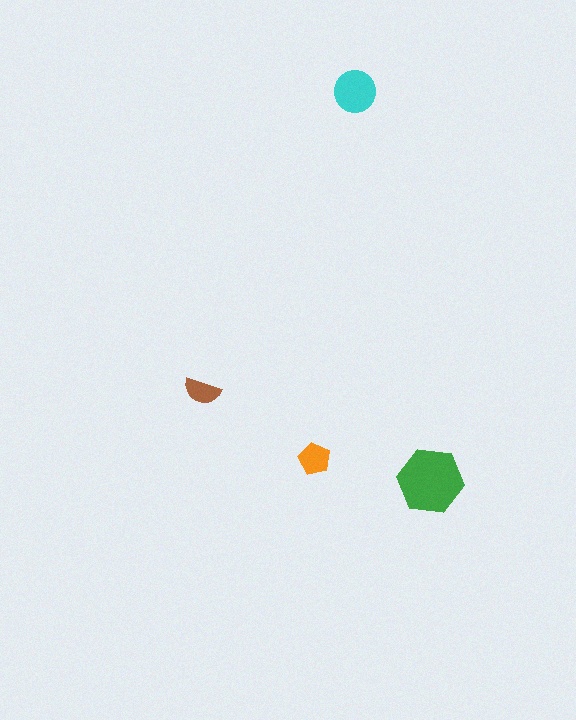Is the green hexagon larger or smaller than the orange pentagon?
Larger.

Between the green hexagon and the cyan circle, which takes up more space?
The green hexagon.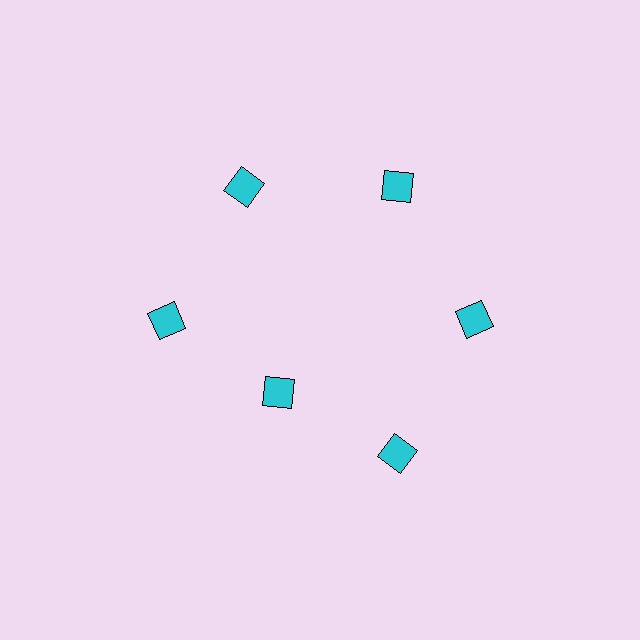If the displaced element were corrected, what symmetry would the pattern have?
It would have 6-fold rotational symmetry — the pattern would map onto itself every 60 degrees.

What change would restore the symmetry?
The symmetry would be restored by moving it outward, back onto the ring so that all 6 diamonds sit at equal angles and equal distance from the center.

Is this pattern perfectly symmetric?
No. The 6 cyan diamonds are arranged in a ring, but one element near the 7 o'clock position is pulled inward toward the center, breaking the 6-fold rotational symmetry.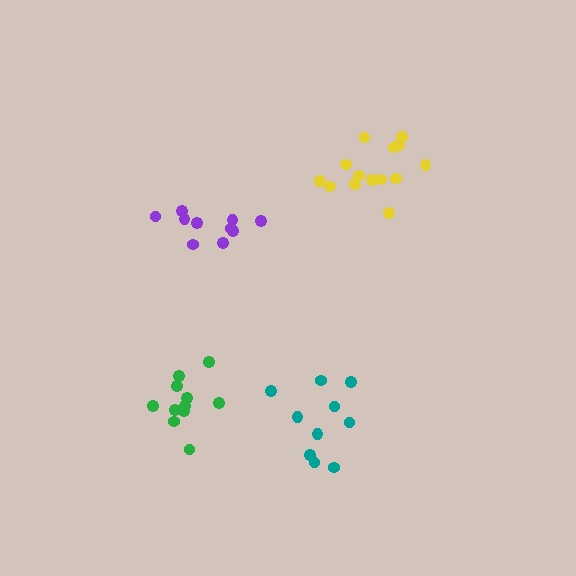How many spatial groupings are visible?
There are 4 spatial groupings.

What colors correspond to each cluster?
The clusters are colored: yellow, green, purple, teal.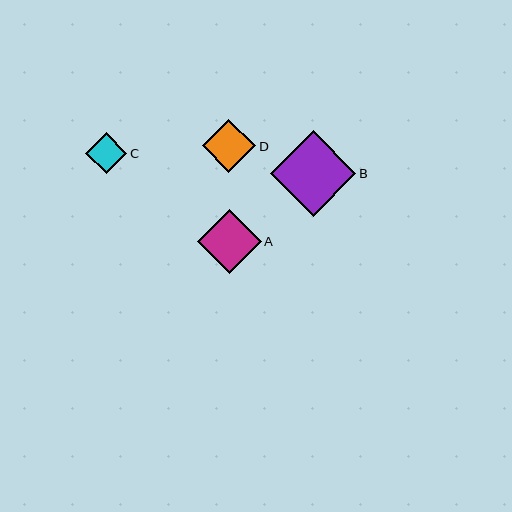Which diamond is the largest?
Diamond B is the largest with a size of approximately 86 pixels.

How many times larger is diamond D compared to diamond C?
Diamond D is approximately 1.3 times the size of diamond C.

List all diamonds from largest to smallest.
From largest to smallest: B, A, D, C.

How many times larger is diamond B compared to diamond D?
Diamond B is approximately 1.6 times the size of diamond D.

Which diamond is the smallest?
Diamond C is the smallest with a size of approximately 41 pixels.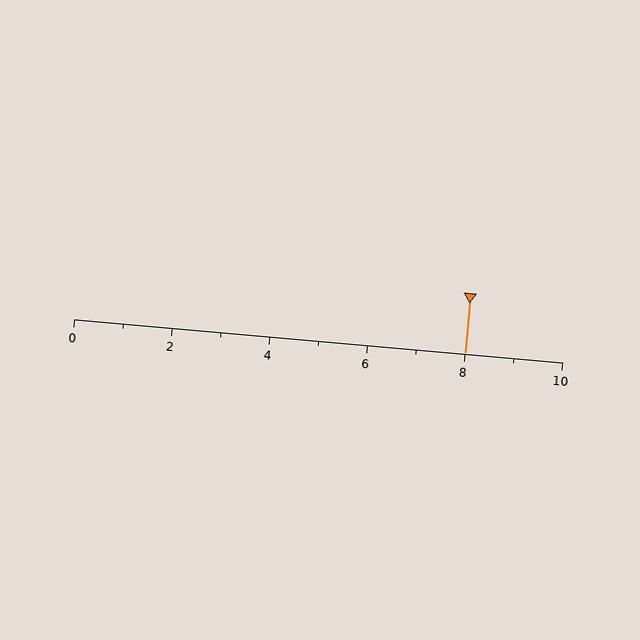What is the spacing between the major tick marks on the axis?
The major ticks are spaced 2 apart.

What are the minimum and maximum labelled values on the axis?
The axis runs from 0 to 10.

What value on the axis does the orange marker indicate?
The marker indicates approximately 8.